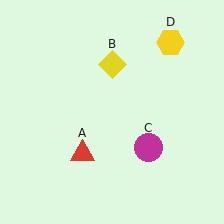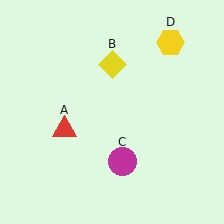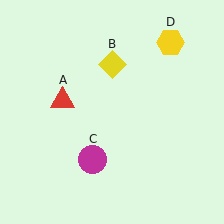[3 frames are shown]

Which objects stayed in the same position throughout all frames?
Yellow diamond (object B) and yellow hexagon (object D) remained stationary.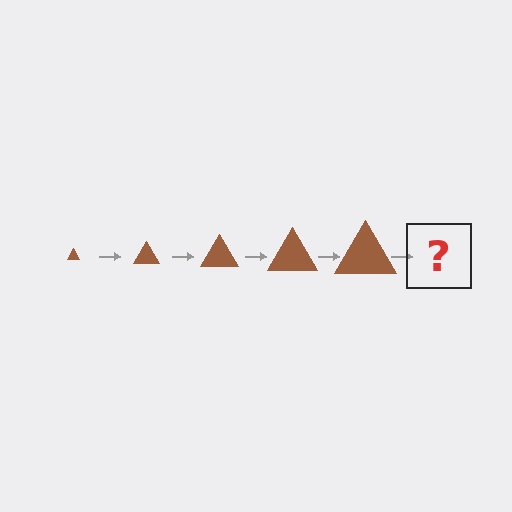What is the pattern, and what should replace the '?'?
The pattern is that the triangle gets progressively larger each step. The '?' should be a brown triangle, larger than the previous one.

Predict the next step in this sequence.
The next step is a brown triangle, larger than the previous one.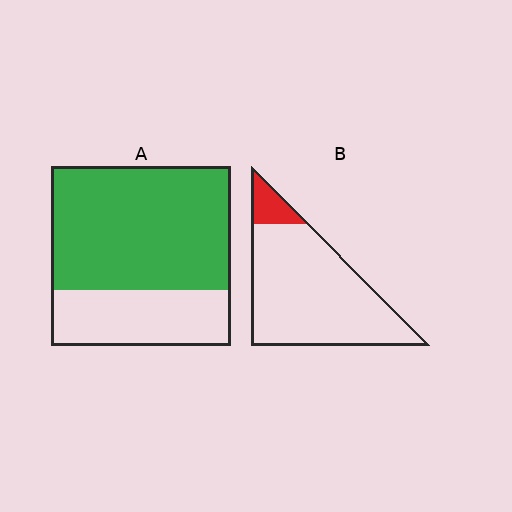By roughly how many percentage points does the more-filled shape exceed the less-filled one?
By roughly 60 percentage points (A over B).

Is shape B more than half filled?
No.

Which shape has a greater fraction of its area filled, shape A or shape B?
Shape A.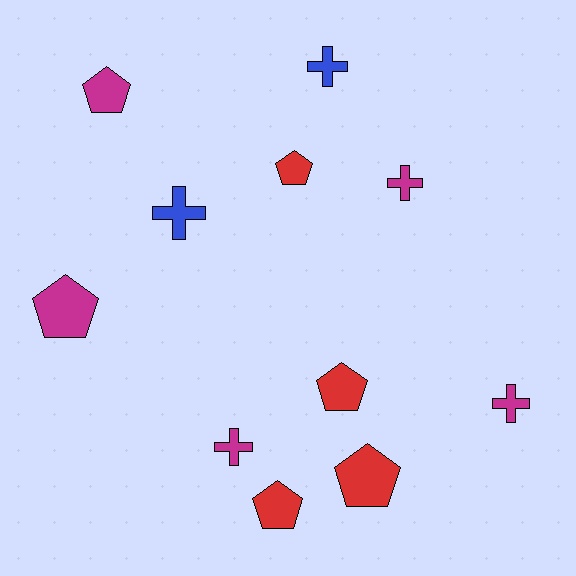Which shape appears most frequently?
Pentagon, with 6 objects.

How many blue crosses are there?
There are 2 blue crosses.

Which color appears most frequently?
Magenta, with 5 objects.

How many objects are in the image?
There are 11 objects.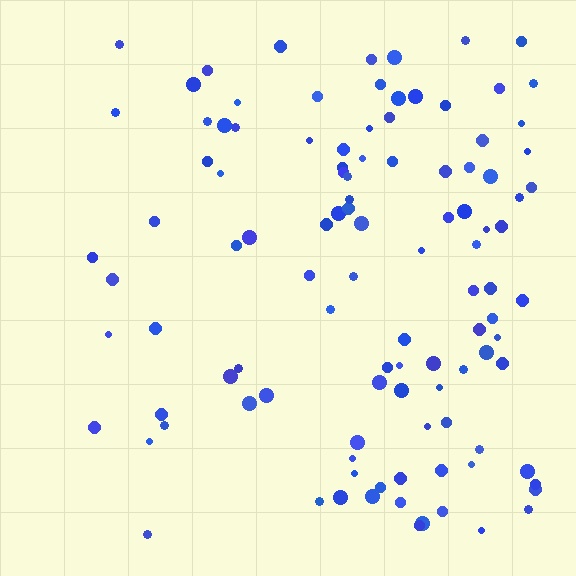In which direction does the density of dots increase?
From left to right, with the right side densest.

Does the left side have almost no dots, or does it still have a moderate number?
Still a moderate number, just noticeably fewer than the right.